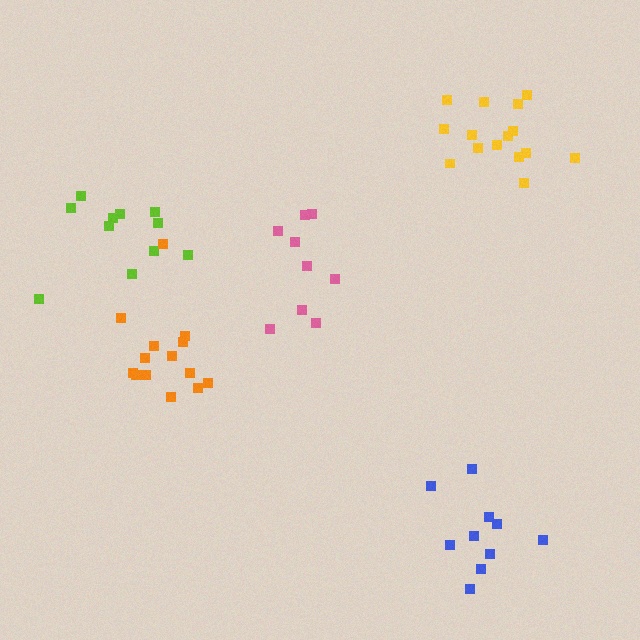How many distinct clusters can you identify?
There are 5 distinct clusters.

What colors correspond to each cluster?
The clusters are colored: blue, lime, orange, yellow, pink.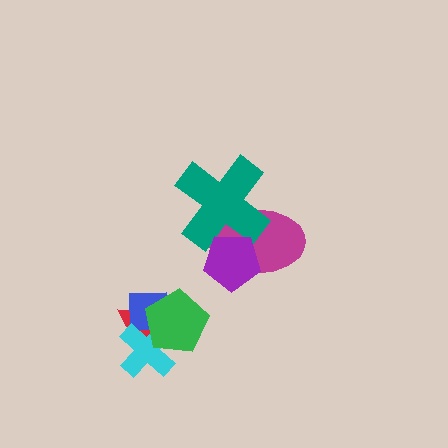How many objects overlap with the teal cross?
2 objects overlap with the teal cross.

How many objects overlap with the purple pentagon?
2 objects overlap with the purple pentagon.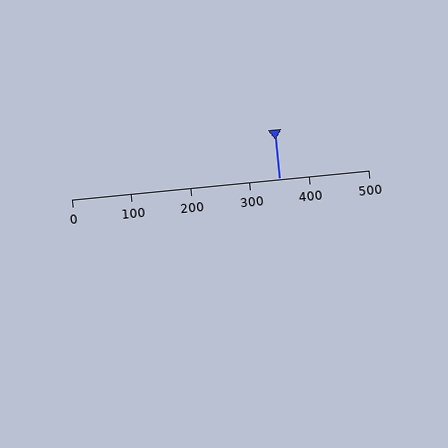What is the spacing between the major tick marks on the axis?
The major ticks are spaced 100 apart.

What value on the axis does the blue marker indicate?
The marker indicates approximately 350.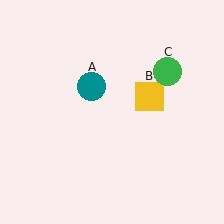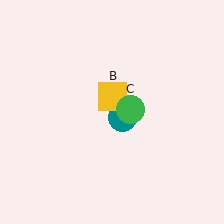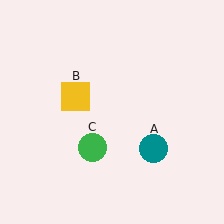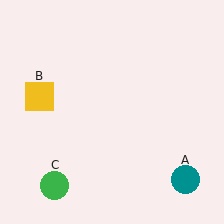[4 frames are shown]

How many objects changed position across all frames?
3 objects changed position: teal circle (object A), yellow square (object B), green circle (object C).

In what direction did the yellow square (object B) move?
The yellow square (object B) moved left.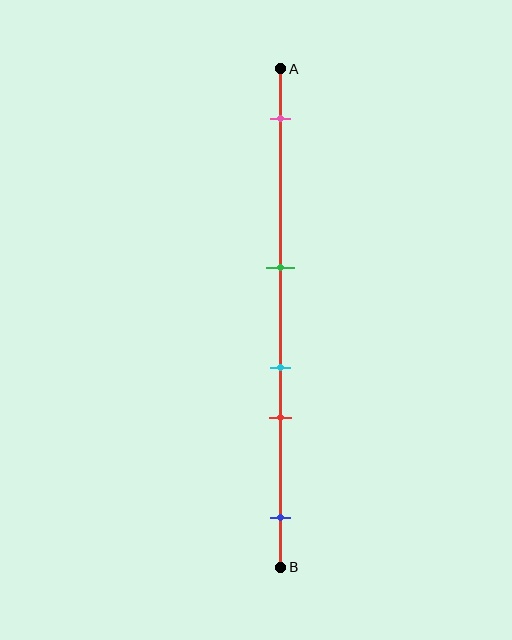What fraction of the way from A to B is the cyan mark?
The cyan mark is approximately 60% (0.6) of the way from A to B.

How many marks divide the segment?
There are 5 marks dividing the segment.